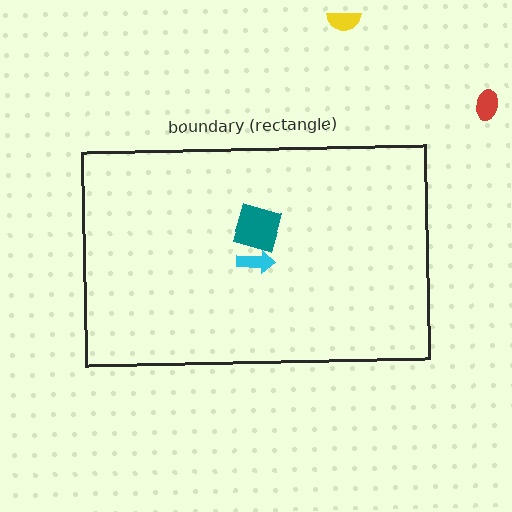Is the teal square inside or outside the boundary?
Inside.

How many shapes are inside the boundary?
2 inside, 2 outside.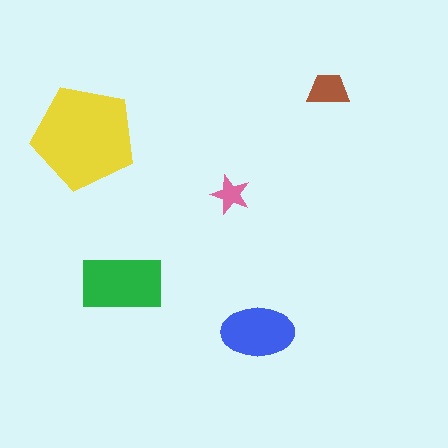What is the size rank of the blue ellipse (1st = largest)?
3rd.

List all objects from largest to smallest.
The yellow pentagon, the green rectangle, the blue ellipse, the brown trapezoid, the pink star.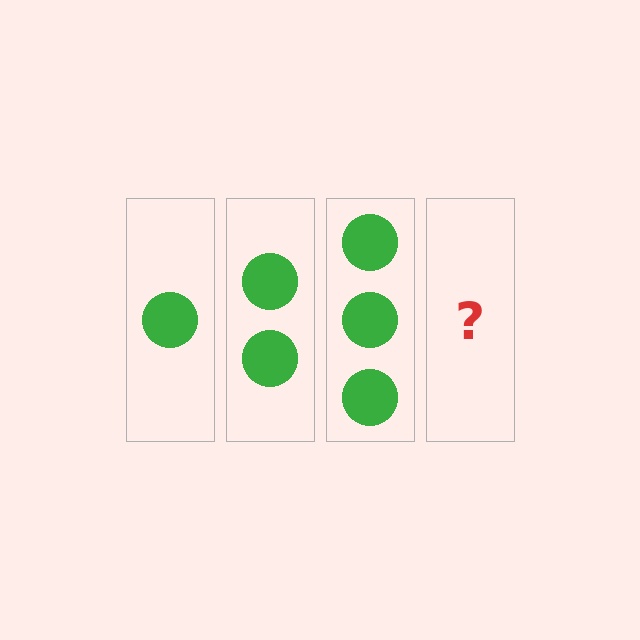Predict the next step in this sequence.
The next step is 4 circles.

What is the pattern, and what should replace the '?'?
The pattern is that each step adds one more circle. The '?' should be 4 circles.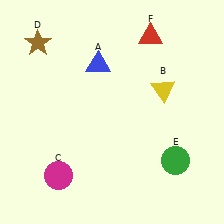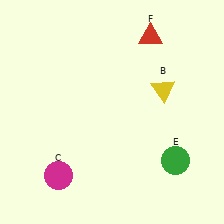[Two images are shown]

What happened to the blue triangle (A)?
The blue triangle (A) was removed in Image 2. It was in the top-left area of Image 1.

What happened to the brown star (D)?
The brown star (D) was removed in Image 2. It was in the top-left area of Image 1.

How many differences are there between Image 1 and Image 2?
There are 2 differences between the two images.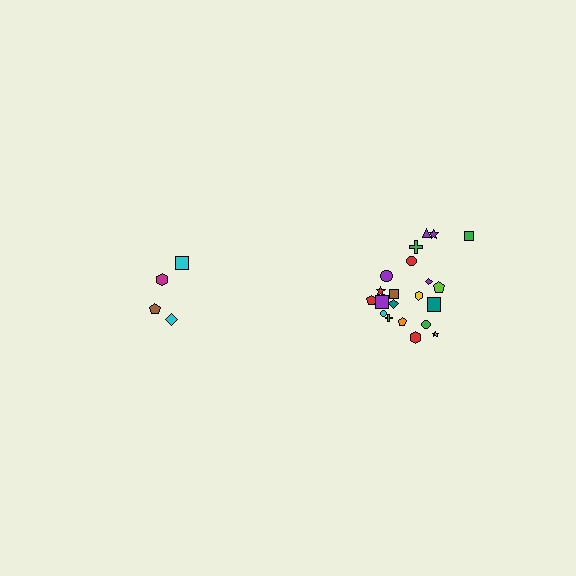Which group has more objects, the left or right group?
The right group.